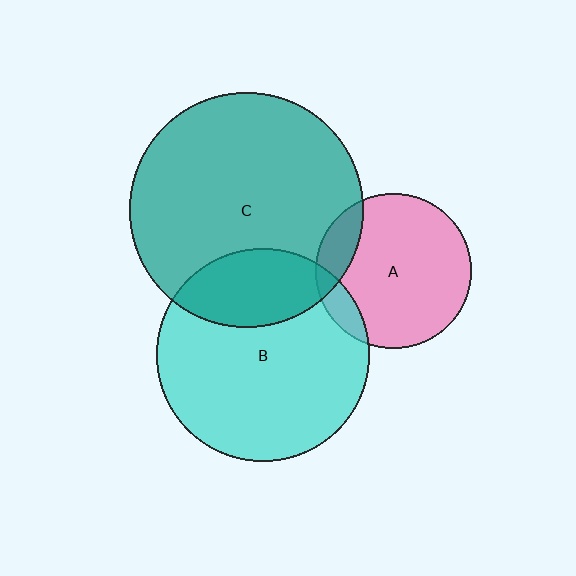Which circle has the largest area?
Circle C (teal).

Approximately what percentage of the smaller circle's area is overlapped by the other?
Approximately 25%.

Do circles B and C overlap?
Yes.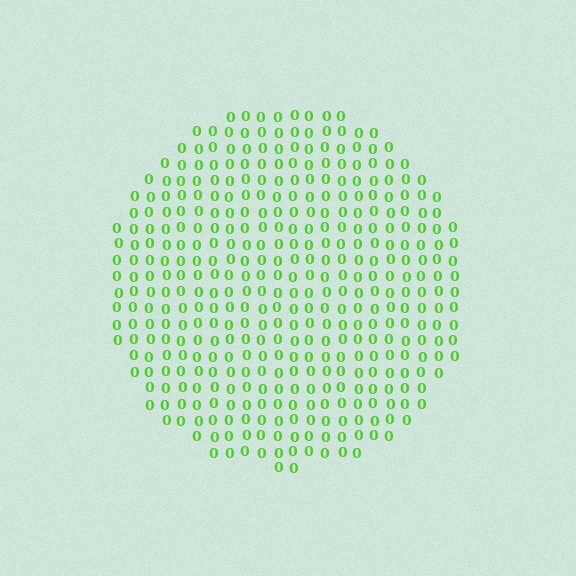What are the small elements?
The small elements are digit 0's.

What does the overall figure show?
The overall figure shows a circle.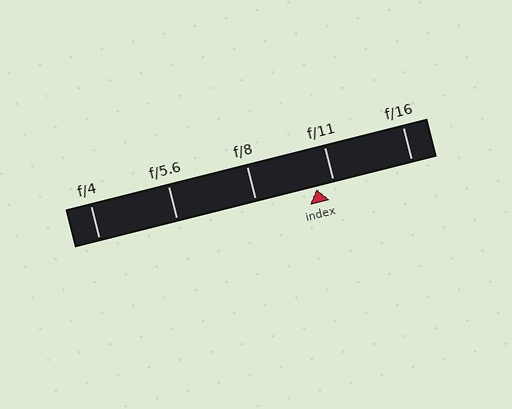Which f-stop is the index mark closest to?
The index mark is closest to f/11.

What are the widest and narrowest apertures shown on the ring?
The widest aperture shown is f/4 and the narrowest is f/16.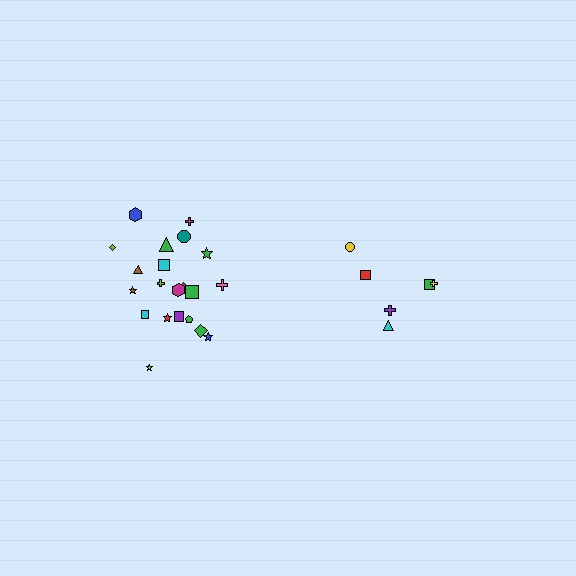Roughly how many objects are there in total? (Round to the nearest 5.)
Roughly 30 objects in total.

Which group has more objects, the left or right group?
The left group.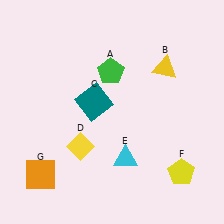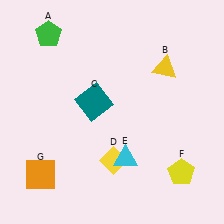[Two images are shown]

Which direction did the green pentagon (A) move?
The green pentagon (A) moved left.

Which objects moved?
The objects that moved are: the green pentagon (A), the yellow diamond (D).